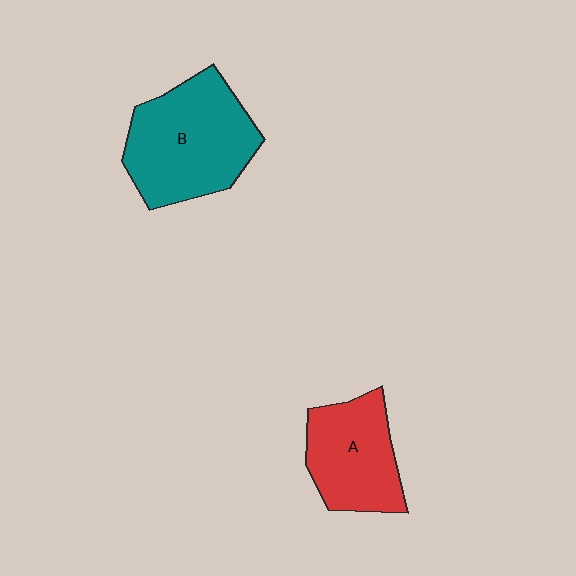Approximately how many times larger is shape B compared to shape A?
Approximately 1.4 times.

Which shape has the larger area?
Shape B (teal).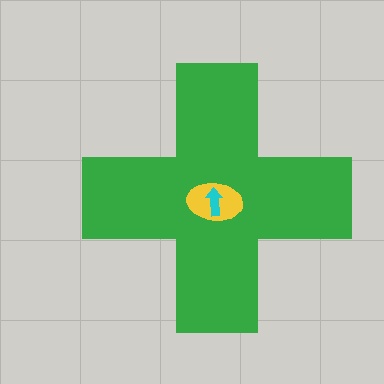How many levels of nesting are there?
3.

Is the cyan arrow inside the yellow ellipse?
Yes.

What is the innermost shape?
The cyan arrow.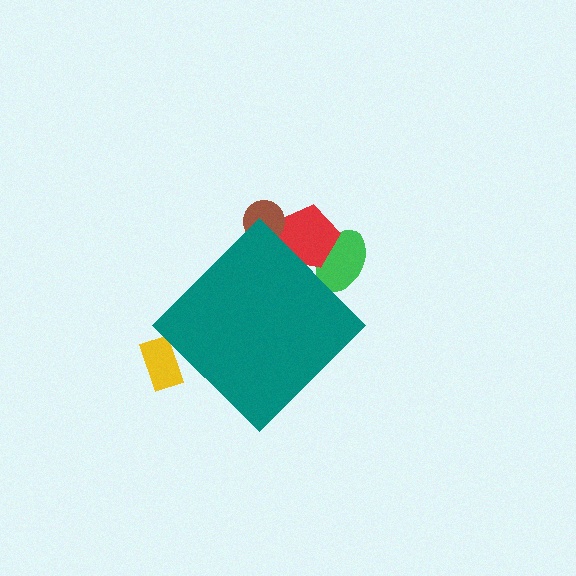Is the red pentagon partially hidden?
Yes, the red pentagon is partially hidden behind the teal diamond.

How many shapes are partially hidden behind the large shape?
4 shapes are partially hidden.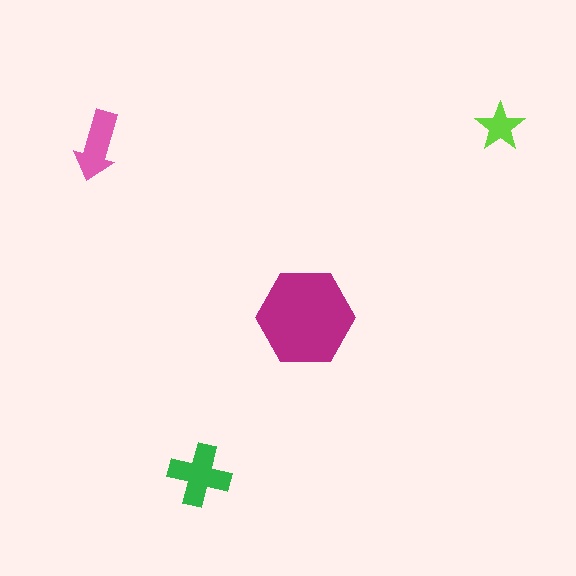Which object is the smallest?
The lime star.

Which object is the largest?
The magenta hexagon.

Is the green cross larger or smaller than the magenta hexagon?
Smaller.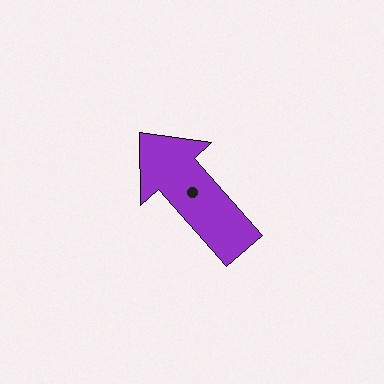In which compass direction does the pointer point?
Northwest.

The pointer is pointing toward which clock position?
Roughly 11 o'clock.